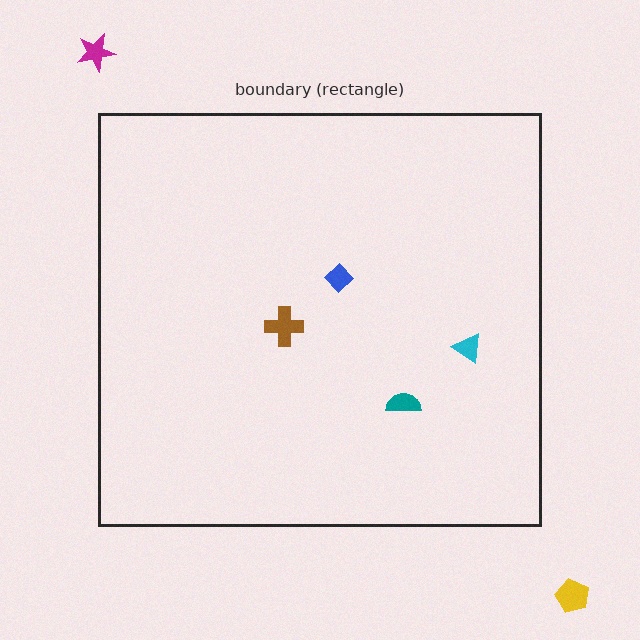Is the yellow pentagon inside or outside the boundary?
Outside.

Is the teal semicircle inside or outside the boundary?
Inside.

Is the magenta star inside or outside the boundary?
Outside.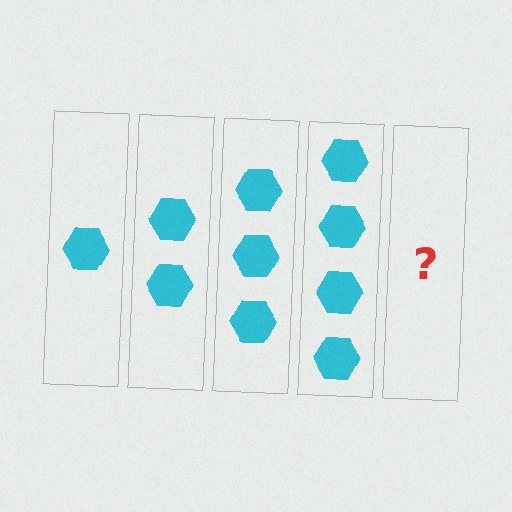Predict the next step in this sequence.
The next step is 5 hexagons.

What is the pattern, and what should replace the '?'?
The pattern is that each step adds one more hexagon. The '?' should be 5 hexagons.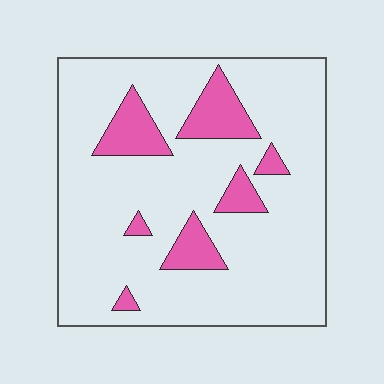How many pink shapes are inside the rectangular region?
7.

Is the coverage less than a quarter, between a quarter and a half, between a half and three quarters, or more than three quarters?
Less than a quarter.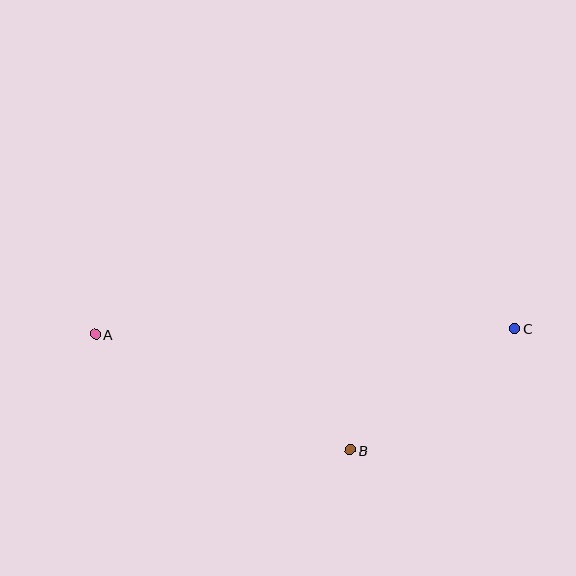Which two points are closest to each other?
Points B and C are closest to each other.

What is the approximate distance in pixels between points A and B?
The distance between A and B is approximately 280 pixels.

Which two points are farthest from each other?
Points A and C are farthest from each other.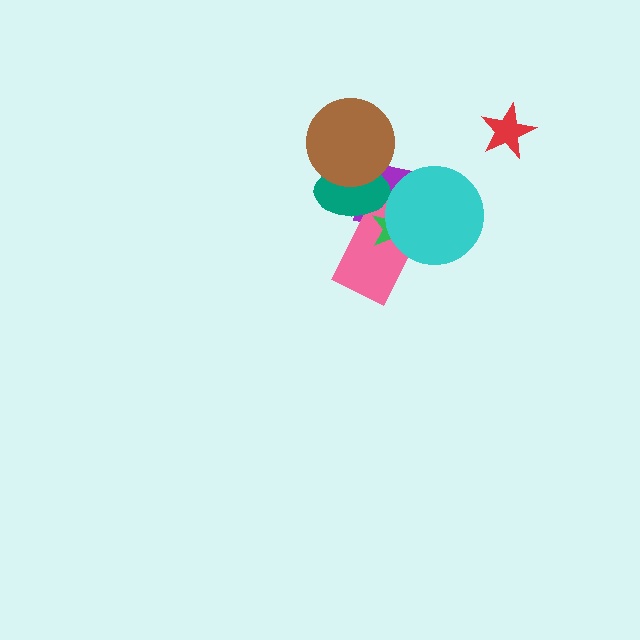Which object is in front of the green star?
The cyan circle is in front of the green star.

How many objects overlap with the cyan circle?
3 objects overlap with the cyan circle.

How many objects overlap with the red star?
0 objects overlap with the red star.